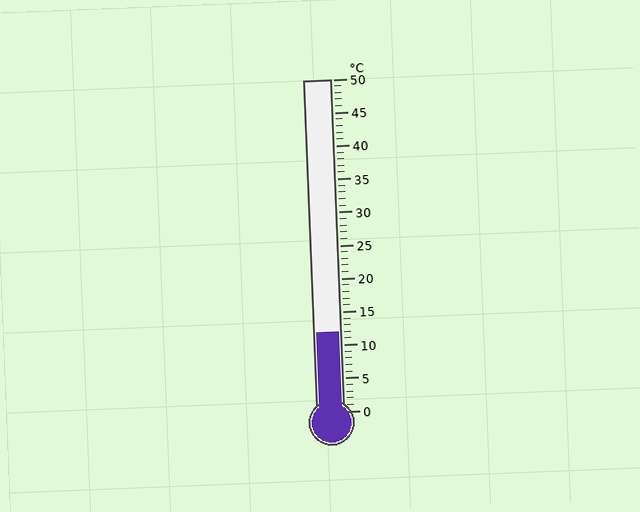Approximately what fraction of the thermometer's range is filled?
The thermometer is filled to approximately 25% of its range.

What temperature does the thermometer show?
The thermometer shows approximately 12°C.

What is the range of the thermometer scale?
The thermometer scale ranges from 0°C to 50°C.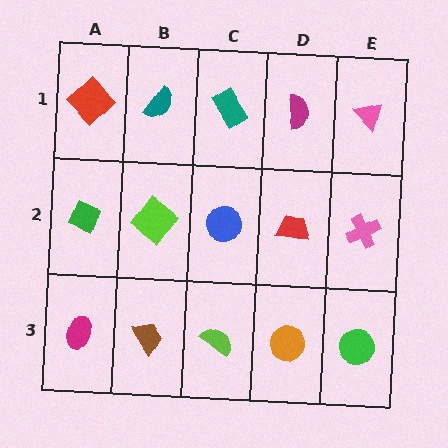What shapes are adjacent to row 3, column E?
A pink cross (row 2, column E), an orange circle (row 3, column D).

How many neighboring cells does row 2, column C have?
4.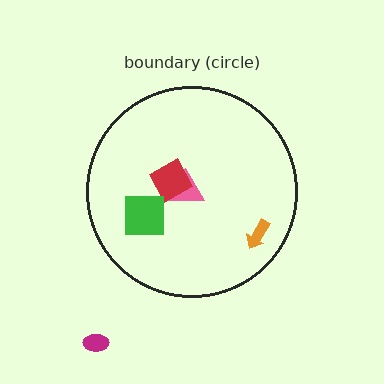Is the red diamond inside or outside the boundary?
Inside.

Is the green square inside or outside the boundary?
Inside.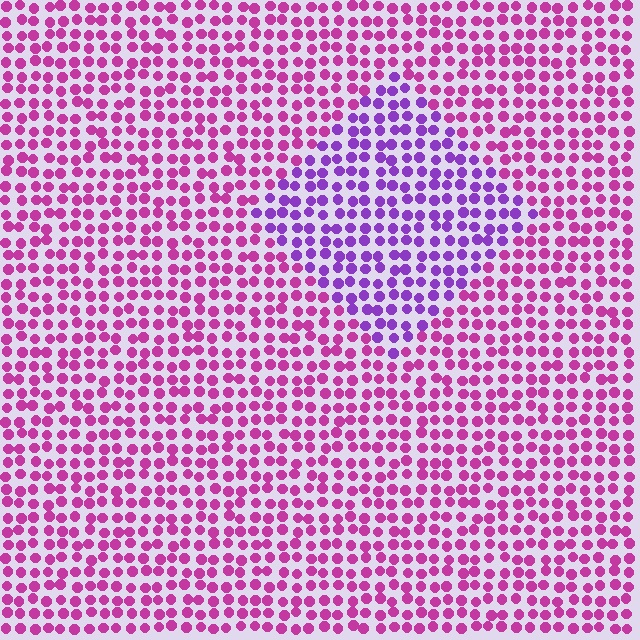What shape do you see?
I see a diamond.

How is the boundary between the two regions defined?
The boundary is defined purely by a slight shift in hue (about 38 degrees). Spacing, size, and orientation are identical on both sides.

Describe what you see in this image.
The image is filled with small magenta elements in a uniform arrangement. A diamond-shaped region is visible where the elements are tinted to a slightly different hue, forming a subtle color boundary.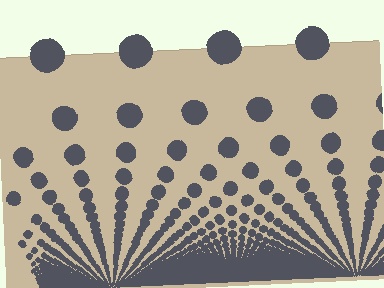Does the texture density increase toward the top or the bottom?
Density increases toward the bottom.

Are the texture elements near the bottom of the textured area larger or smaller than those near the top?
Smaller. The gradient is inverted — elements near the bottom are smaller and denser.